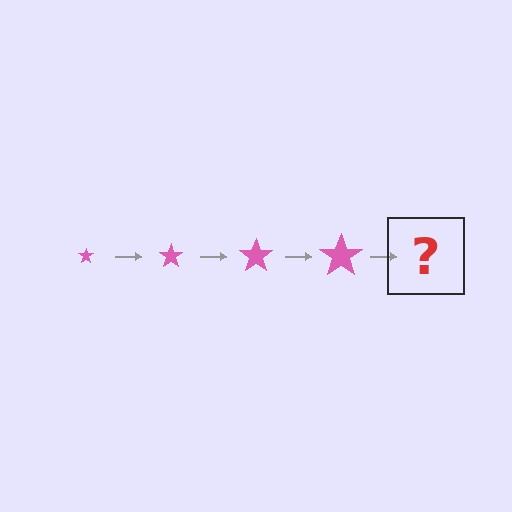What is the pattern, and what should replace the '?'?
The pattern is that the star gets progressively larger each step. The '?' should be a pink star, larger than the previous one.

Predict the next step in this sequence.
The next step is a pink star, larger than the previous one.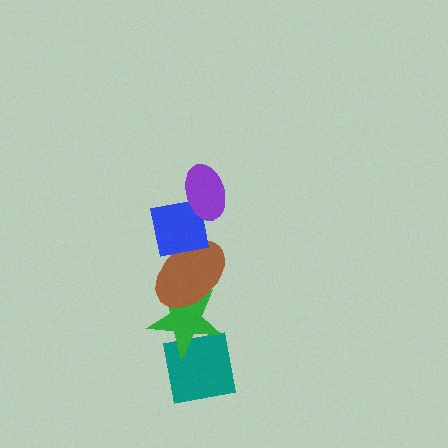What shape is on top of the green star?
The brown ellipse is on top of the green star.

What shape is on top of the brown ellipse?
The blue square is on top of the brown ellipse.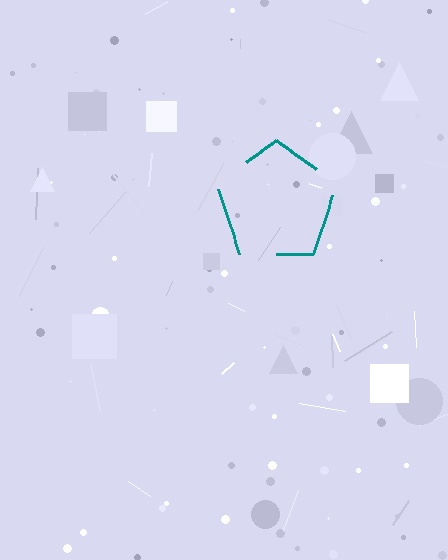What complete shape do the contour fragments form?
The contour fragments form a pentagon.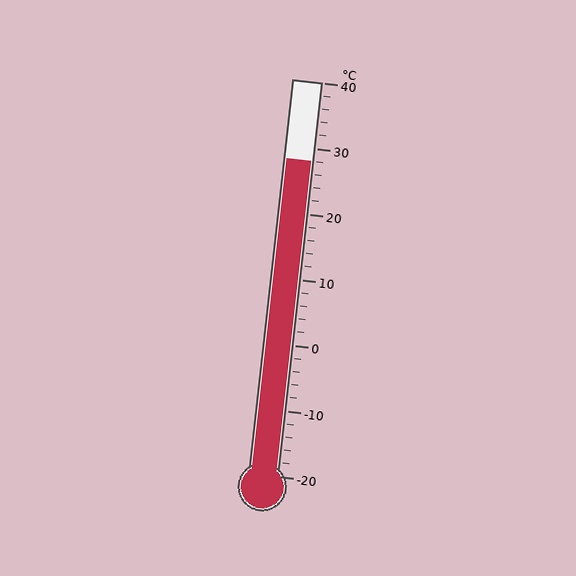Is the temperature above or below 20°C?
The temperature is above 20°C.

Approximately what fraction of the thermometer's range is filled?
The thermometer is filled to approximately 80% of its range.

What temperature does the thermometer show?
The thermometer shows approximately 28°C.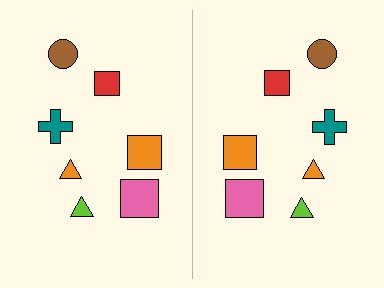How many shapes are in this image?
There are 14 shapes in this image.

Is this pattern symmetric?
Yes, this pattern has bilateral (reflection) symmetry.